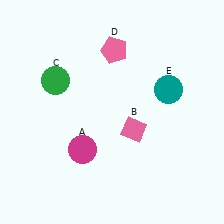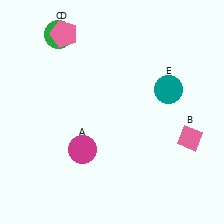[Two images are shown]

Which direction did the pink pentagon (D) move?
The pink pentagon (D) moved left.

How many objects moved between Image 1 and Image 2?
3 objects moved between the two images.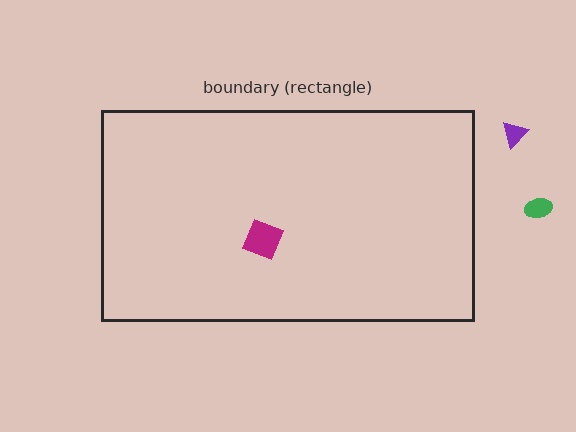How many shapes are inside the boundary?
1 inside, 2 outside.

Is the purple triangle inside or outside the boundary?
Outside.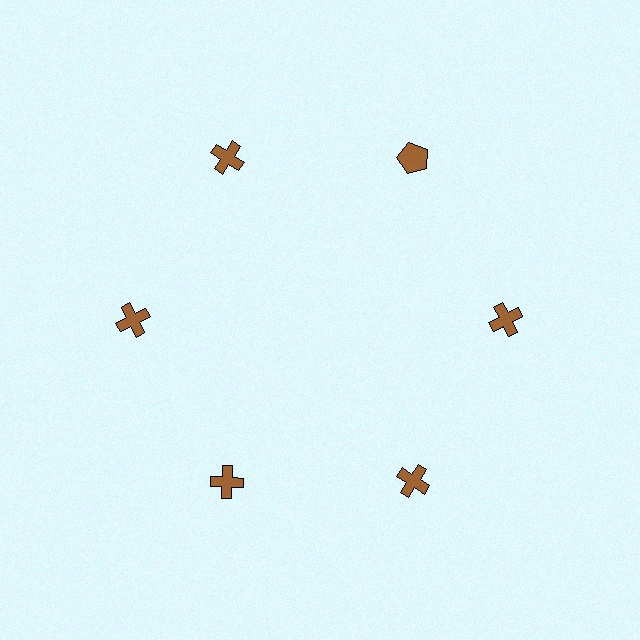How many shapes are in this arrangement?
There are 6 shapes arranged in a ring pattern.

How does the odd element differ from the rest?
It has a different shape: pentagon instead of cross.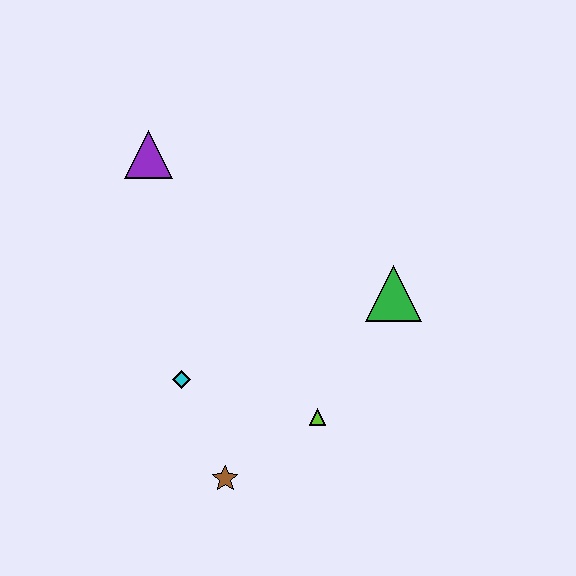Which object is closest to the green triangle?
The lime triangle is closest to the green triangle.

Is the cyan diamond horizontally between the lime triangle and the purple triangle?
Yes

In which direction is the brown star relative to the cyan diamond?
The brown star is below the cyan diamond.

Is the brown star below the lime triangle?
Yes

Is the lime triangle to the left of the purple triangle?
No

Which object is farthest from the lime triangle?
The purple triangle is farthest from the lime triangle.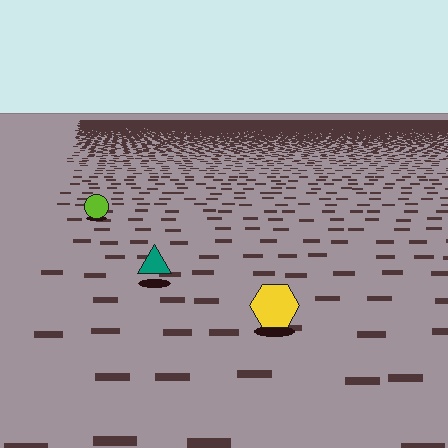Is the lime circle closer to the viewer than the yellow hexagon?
No. The yellow hexagon is closer — you can tell from the texture gradient: the ground texture is coarser near it.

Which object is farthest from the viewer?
The lime circle is farthest from the viewer. It appears smaller and the ground texture around it is denser.